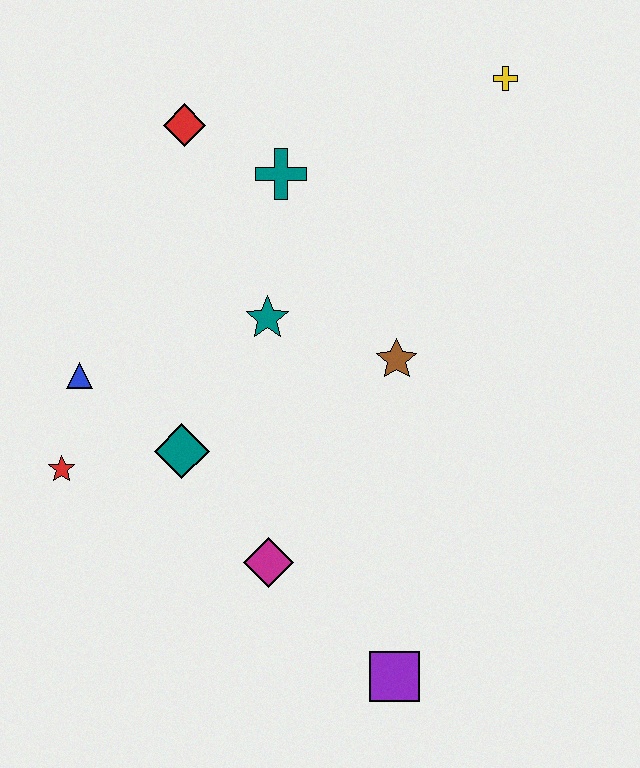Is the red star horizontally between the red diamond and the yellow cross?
No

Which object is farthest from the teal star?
The purple square is farthest from the teal star.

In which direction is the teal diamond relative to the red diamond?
The teal diamond is below the red diamond.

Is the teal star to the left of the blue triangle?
No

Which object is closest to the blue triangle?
The red star is closest to the blue triangle.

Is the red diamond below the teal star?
No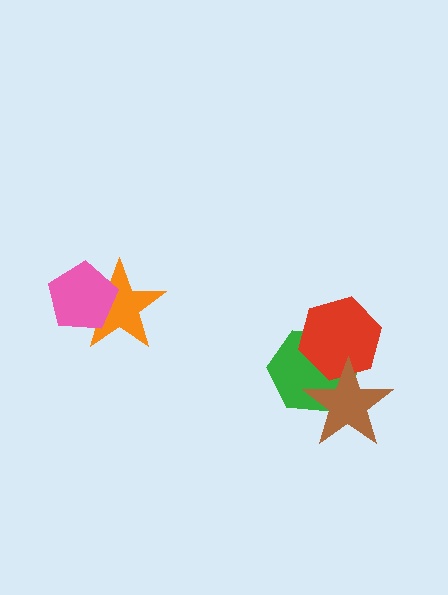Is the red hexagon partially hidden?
Yes, it is partially covered by another shape.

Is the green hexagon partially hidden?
Yes, it is partially covered by another shape.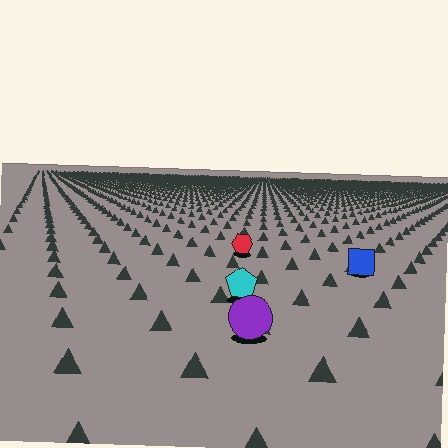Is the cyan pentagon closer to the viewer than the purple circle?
No. The purple circle is closer — you can tell from the texture gradient: the ground texture is coarser near it.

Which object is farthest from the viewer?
The red hexagon is farthest from the viewer. It appears smaller and the ground texture around it is denser.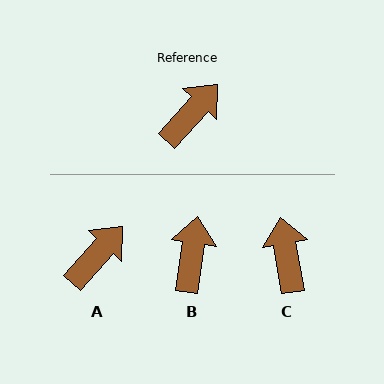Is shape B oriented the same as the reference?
No, it is off by about 33 degrees.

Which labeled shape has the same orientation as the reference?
A.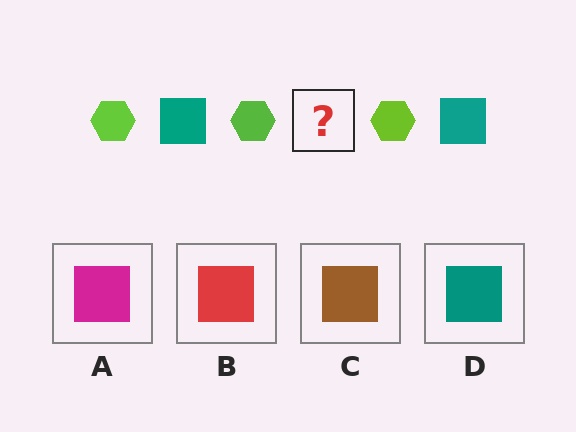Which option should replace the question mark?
Option D.